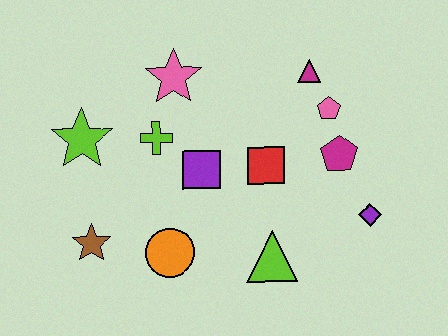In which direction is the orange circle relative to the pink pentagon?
The orange circle is to the left of the pink pentagon.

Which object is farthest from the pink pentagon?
The brown star is farthest from the pink pentagon.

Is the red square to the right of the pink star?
Yes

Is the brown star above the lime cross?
No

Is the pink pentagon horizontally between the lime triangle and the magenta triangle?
No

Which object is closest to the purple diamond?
The magenta pentagon is closest to the purple diamond.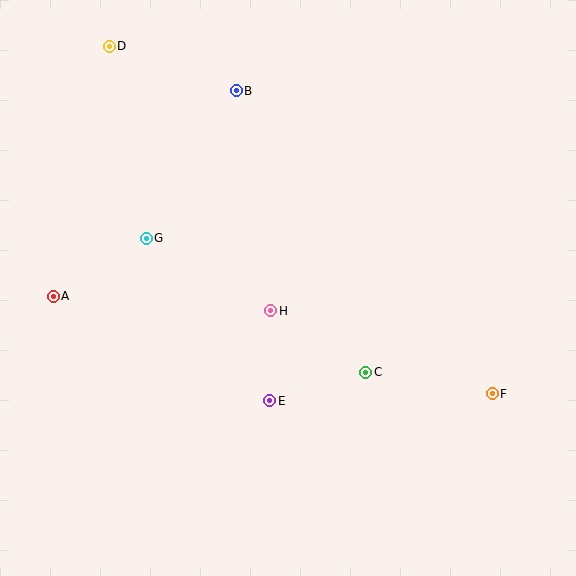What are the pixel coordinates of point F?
Point F is at (492, 394).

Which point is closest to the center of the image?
Point H at (271, 311) is closest to the center.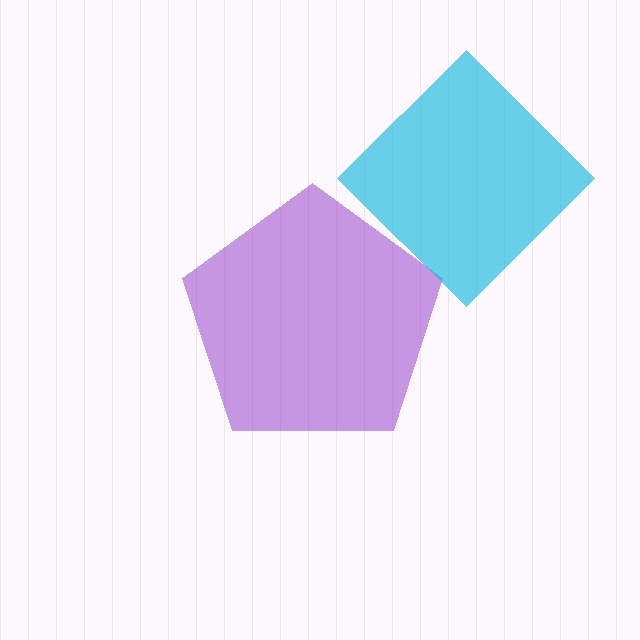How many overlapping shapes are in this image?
There are 2 overlapping shapes in the image.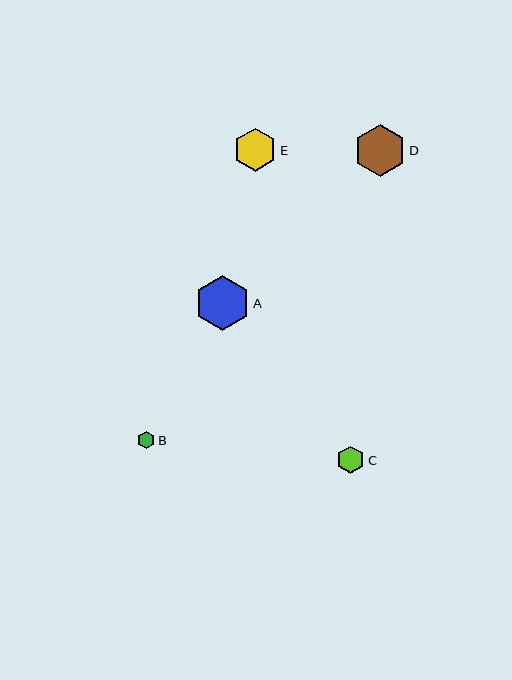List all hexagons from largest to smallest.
From largest to smallest: A, D, E, C, B.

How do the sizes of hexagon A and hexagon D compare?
Hexagon A and hexagon D are approximately the same size.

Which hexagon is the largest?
Hexagon A is the largest with a size of approximately 55 pixels.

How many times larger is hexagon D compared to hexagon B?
Hexagon D is approximately 3.1 times the size of hexagon B.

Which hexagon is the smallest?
Hexagon B is the smallest with a size of approximately 17 pixels.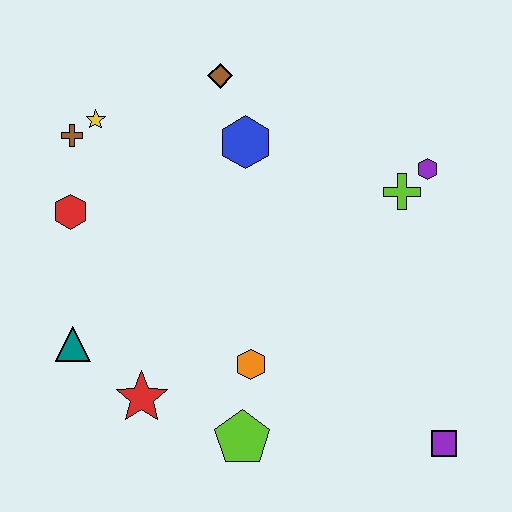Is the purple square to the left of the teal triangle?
No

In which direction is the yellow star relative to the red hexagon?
The yellow star is above the red hexagon.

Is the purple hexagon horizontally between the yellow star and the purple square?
Yes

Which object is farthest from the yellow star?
The purple square is farthest from the yellow star.